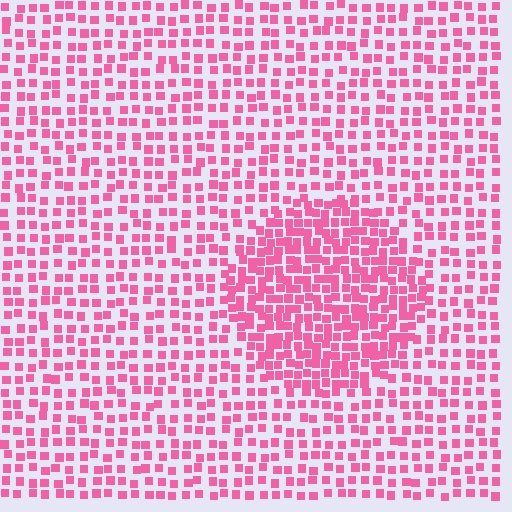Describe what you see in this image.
The image contains small pink elements arranged at two different densities. A circle-shaped region is visible where the elements are more densely packed than the surrounding area.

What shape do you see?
I see a circle.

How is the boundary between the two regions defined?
The boundary is defined by a change in element density (approximately 1.8x ratio). All elements are the same color, size, and shape.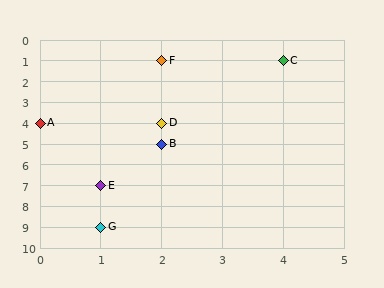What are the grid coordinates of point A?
Point A is at grid coordinates (0, 4).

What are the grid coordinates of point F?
Point F is at grid coordinates (2, 1).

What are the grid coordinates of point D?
Point D is at grid coordinates (2, 4).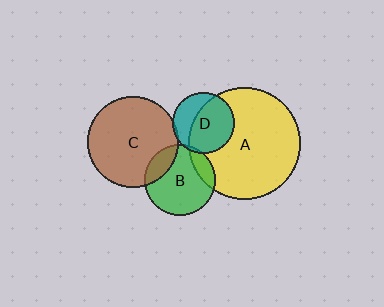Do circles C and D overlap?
Yes.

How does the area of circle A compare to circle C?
Approximately 1.5 times.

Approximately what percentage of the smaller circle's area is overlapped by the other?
Approximately 5%.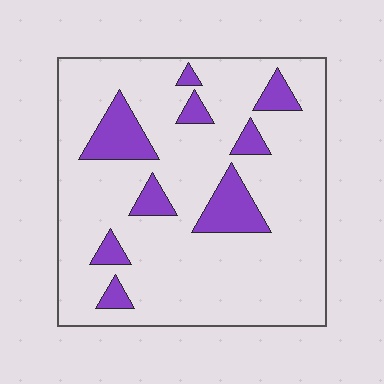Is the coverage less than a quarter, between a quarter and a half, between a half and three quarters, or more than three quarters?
Less than a quarter.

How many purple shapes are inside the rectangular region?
9.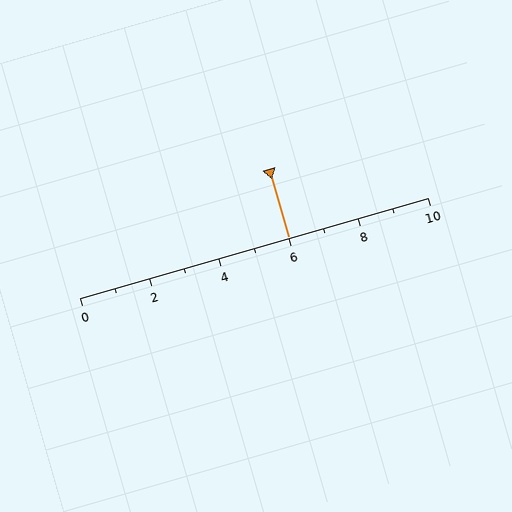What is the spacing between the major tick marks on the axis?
The major ticks are spaced 2 apart.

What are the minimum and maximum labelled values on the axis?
The axis runs from 0 to 10.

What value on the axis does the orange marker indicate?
The marker indicates approximately 6.